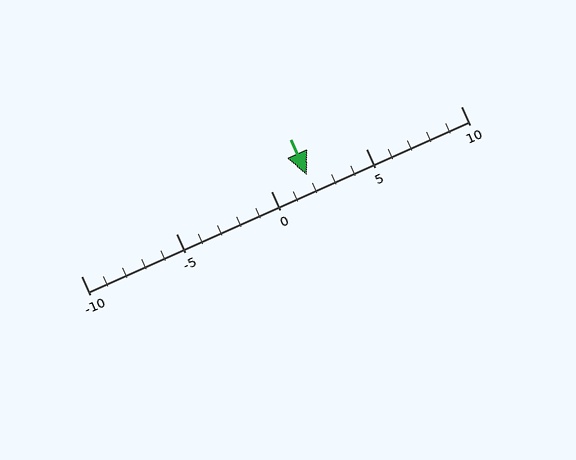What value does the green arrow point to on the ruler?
The green arrow points to approximately 2.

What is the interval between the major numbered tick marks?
The major tick marks are spaced 5 units apart.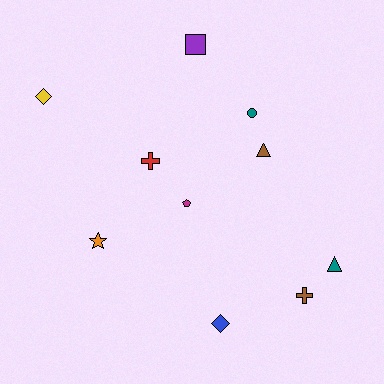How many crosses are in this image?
There are 2 crosses.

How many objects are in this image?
There are 10 objects.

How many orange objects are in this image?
There is 1 orange object.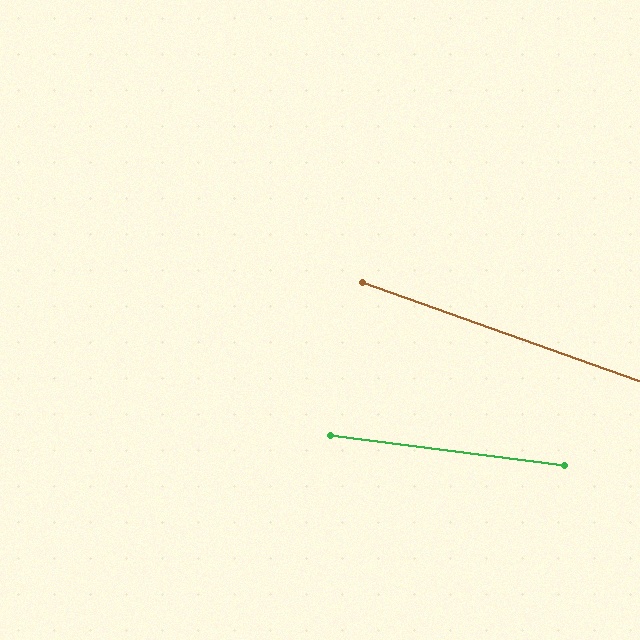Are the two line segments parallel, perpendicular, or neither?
Neither parallel nor perpendicular — they differ by about 12°.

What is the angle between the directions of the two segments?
Approximately 12 degrees.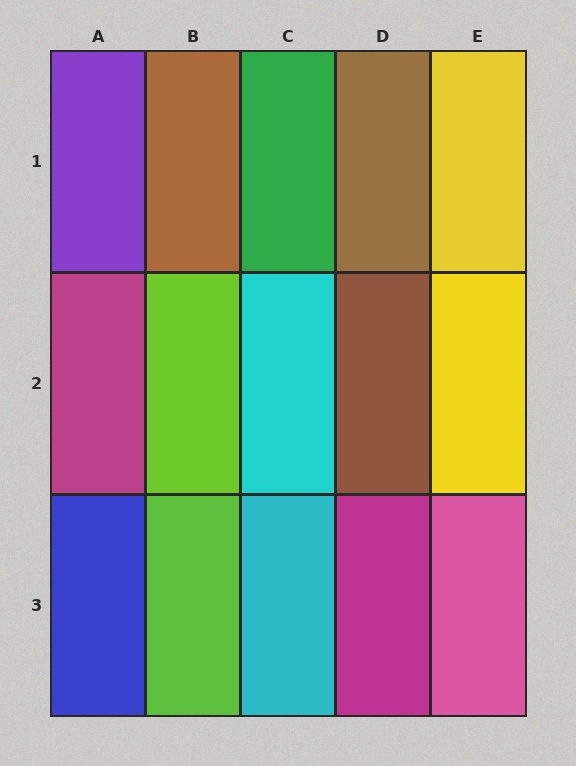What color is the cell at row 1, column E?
Yellow.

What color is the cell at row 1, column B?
Brown.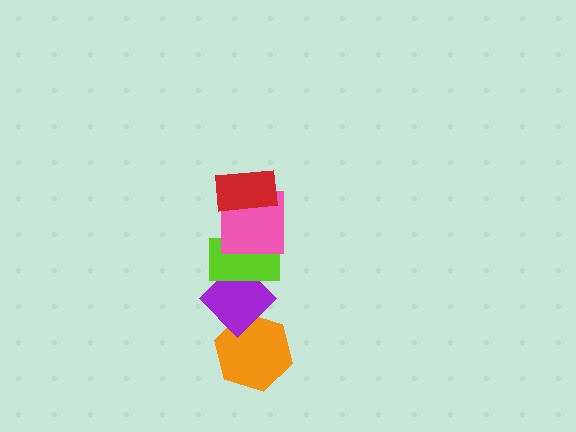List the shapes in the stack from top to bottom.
From top to bottom: the red rectangle, the pink square, the lime rectangle, the purple diamond, the orange hexagon.